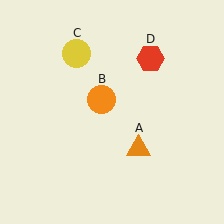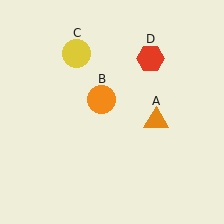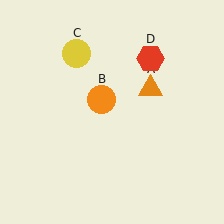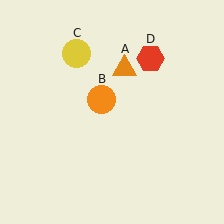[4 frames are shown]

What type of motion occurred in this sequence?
The orange triangle (object A) rotated counterclockwise around the center of the scene.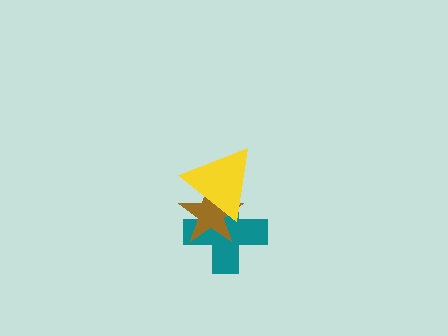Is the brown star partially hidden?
Yes, it is partially covered by another shape.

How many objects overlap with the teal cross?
2 objects overlap with the teal cross.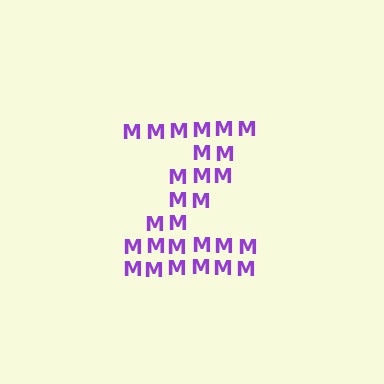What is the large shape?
The large shape is the letter Z.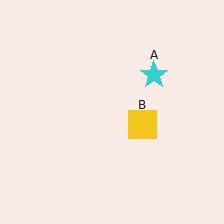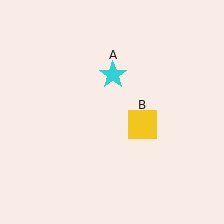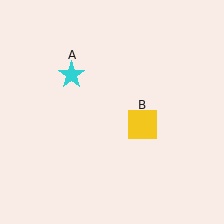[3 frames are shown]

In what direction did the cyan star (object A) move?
The cyan star (object A) moved left.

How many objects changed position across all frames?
1 object changed position: cyan star (object A).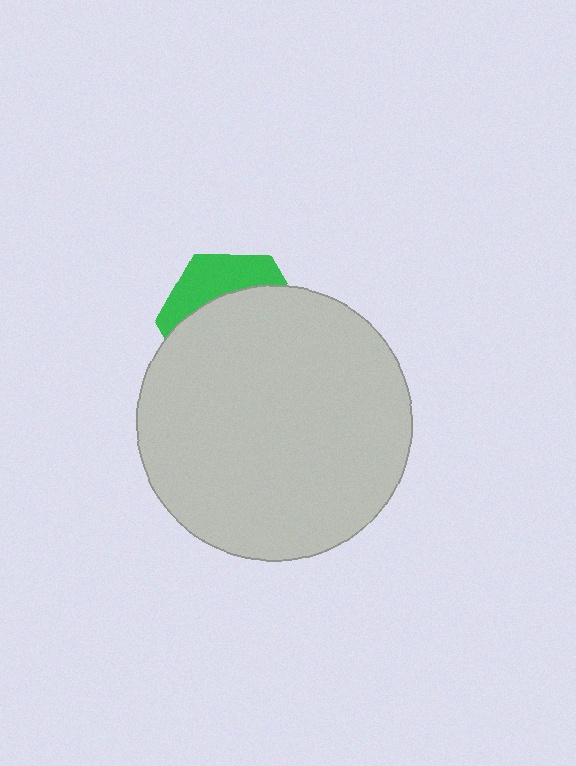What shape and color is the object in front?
The object in front is a light gray circle.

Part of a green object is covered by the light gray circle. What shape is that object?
It is a hexagon.